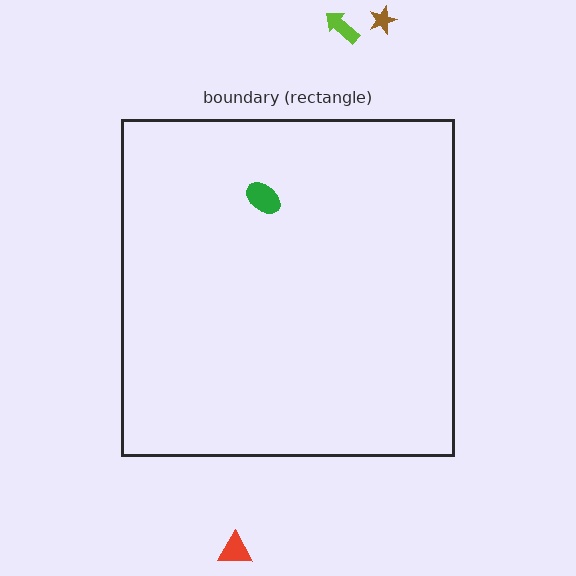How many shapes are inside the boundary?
1 inside, 3 outside.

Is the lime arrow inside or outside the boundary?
Outside.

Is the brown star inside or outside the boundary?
Outside.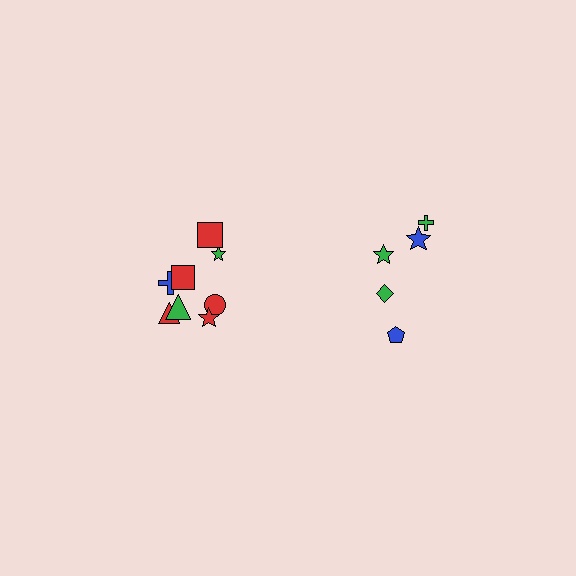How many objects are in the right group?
There are 5 objects.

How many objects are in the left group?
There are 8 objects.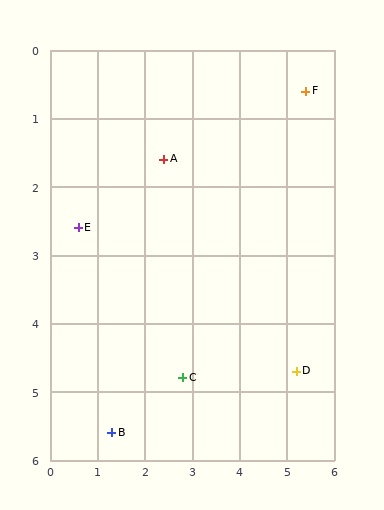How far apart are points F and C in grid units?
Points F and C are about 4.9 grid units apart.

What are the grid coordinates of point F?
Point F is at approximately (5.4, 0.6).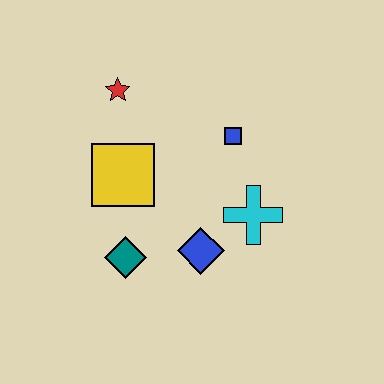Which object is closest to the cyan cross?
The blue diamond is closest to the cyan cross.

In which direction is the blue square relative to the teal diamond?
The blue square is above the teal diamond.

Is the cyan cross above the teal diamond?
Yes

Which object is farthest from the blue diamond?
The red star is farthest from the blue diamond.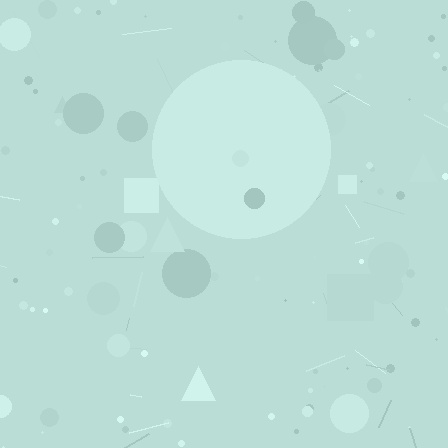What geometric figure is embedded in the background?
A circle is embedded in the background.